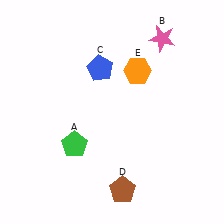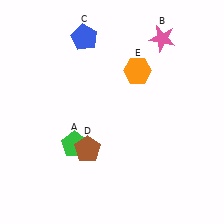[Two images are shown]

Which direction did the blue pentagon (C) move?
The blue pentagon (C) moved up.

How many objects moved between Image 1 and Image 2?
2 objects moved between the two images.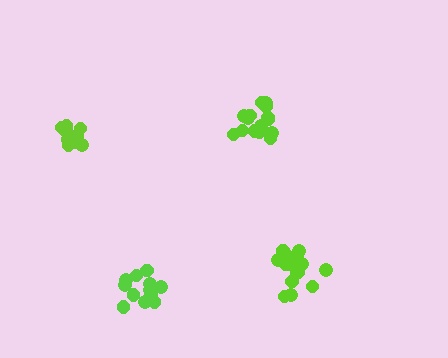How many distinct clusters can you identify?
There are 4 distinct clusters.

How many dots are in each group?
Group 1: 17 dots, Group 2: 12 dots, Group 3: 12 dots, Group 4: 17 dots (58 total).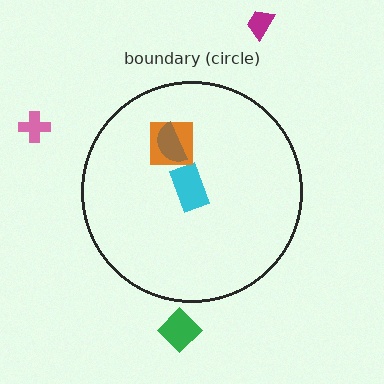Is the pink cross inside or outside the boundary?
Outside.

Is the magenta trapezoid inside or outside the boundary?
Outside.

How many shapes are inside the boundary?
3 inside, 3 outside.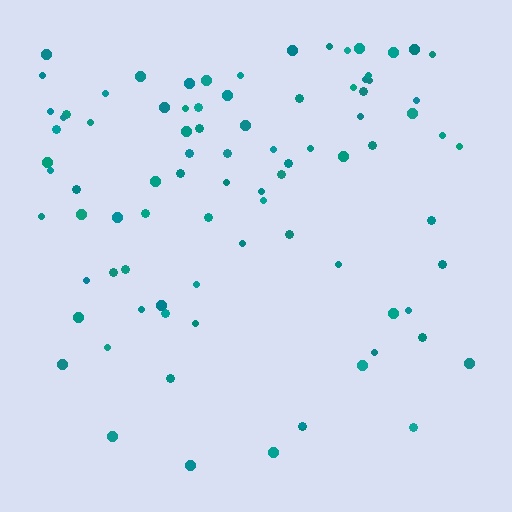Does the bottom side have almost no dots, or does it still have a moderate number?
Still a moderate number, just noticeably fewer than the top.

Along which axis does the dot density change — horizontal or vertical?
Vertical.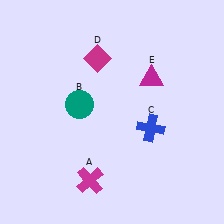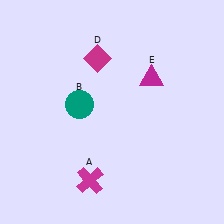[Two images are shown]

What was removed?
The blue cross (C) was removed in Image 2.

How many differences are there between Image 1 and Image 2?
There is 1 difference between the two images.